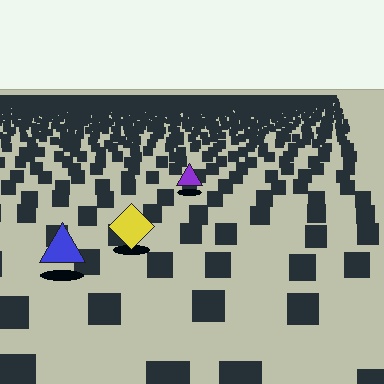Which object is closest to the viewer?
The blue triangle is closest. The texture marks near it are larger and more spread out.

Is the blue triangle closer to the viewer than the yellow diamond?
Yes. The blue triangle is closer — you can tell from the texture gradient: the ground texture is coarser near it.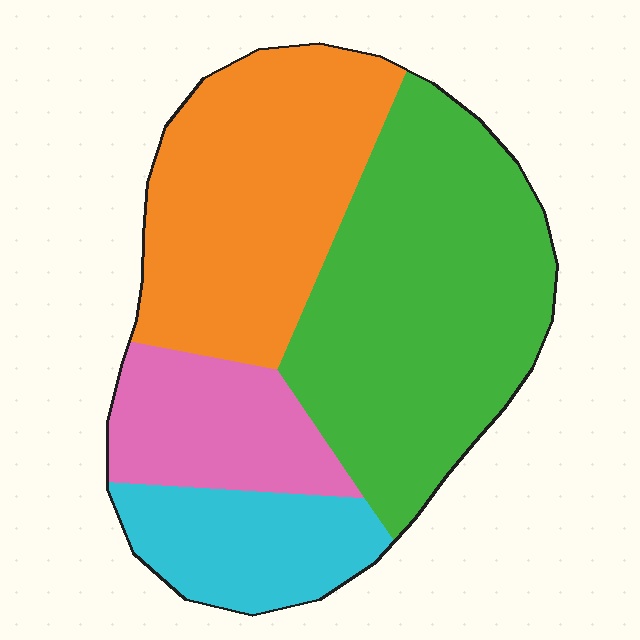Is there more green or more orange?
Green.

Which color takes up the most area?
Green, at roughly 40%.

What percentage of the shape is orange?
Orange takes up about one third (1/3) of the shape.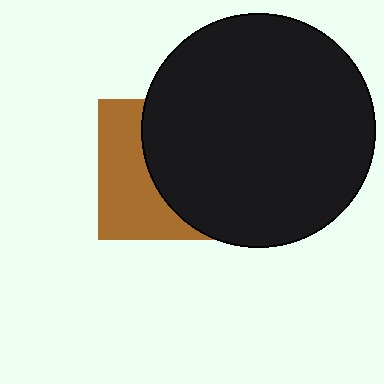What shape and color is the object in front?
The object in front is a black circle.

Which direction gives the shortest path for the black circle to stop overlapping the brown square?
Moving right gives the shortest separation.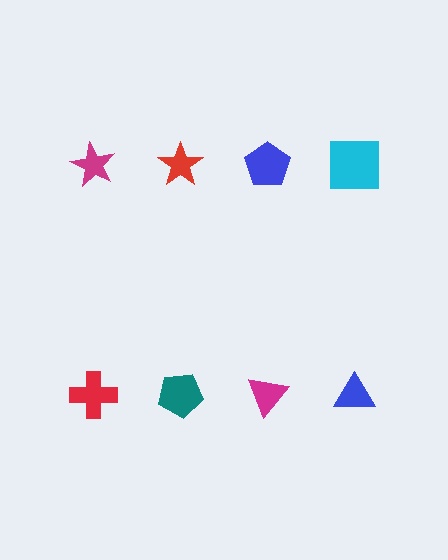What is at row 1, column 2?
A red star.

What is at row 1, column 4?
A cyan square.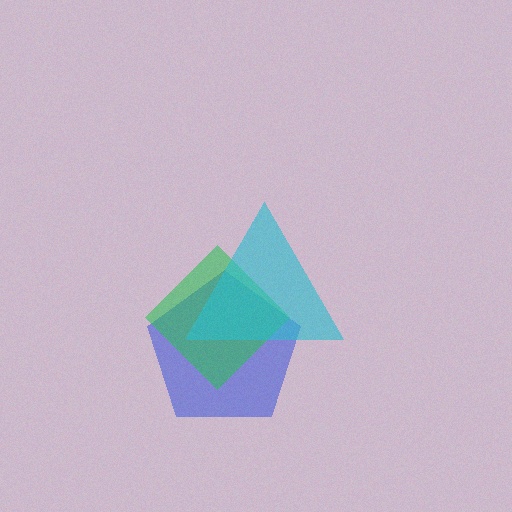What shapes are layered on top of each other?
The layered shapes are: a blue pentagon, a green diamond, a cyan triangle.